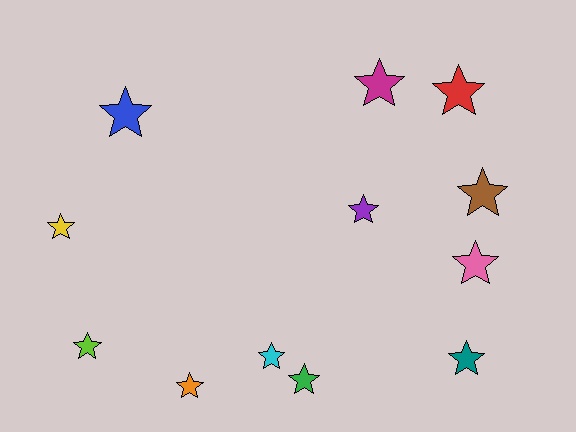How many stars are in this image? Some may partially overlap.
There are 12 stars.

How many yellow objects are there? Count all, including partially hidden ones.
There is 1 yellow object.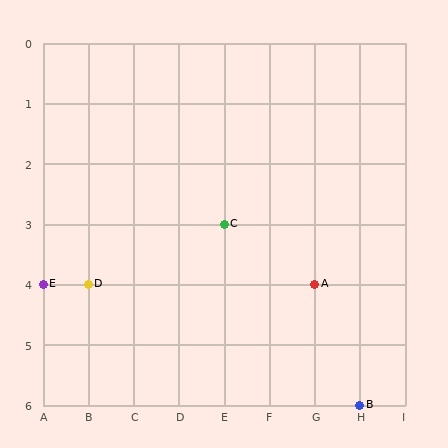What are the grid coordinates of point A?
Point A is at grid coordinates (G, 4).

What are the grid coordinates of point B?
Point B is at grid coordinates (H, 6).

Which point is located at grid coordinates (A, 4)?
Point E is at (A, 4).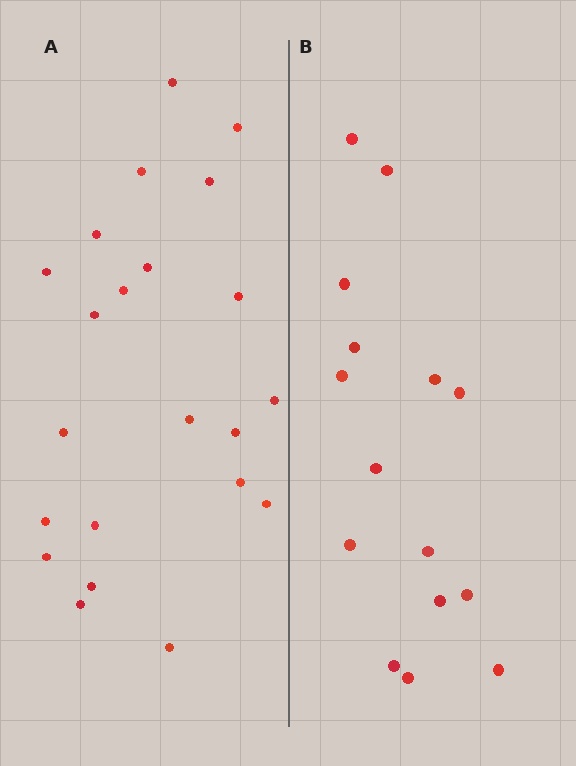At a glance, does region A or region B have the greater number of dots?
Region A (the left region) has more dots.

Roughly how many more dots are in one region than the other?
Region A has roughly 8 or so more dots than region B.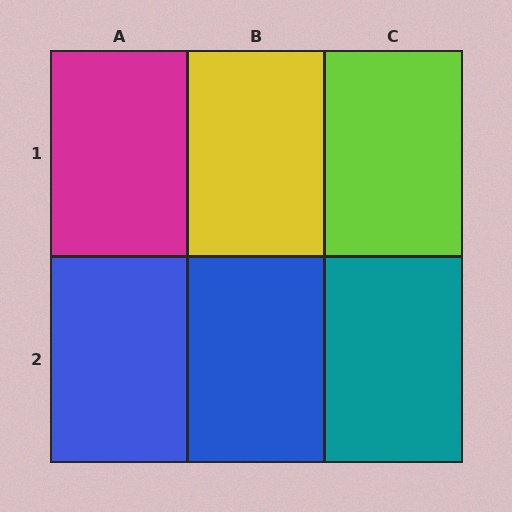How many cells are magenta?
1 cell is magenta.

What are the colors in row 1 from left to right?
Magenta, yellow, lime.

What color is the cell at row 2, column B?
Blue.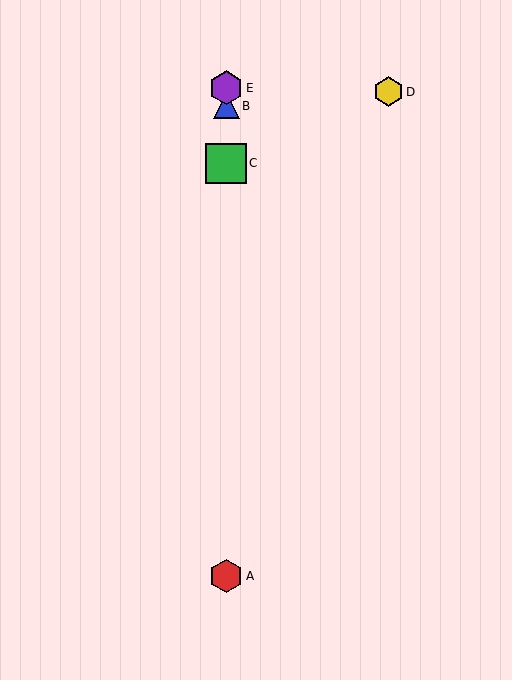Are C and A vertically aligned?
Yes, both are at x≈226.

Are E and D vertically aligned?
No, E is at x≈226 and D is at x≈388.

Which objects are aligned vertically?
Objects A, B, C, E are aligned vertically.